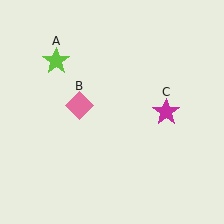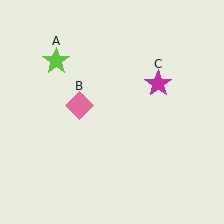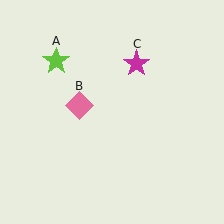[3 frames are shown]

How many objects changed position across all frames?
1 object changed position: magenta star (object C).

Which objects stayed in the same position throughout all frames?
Lime star (object A) and pink diamond (object B) remained stationary.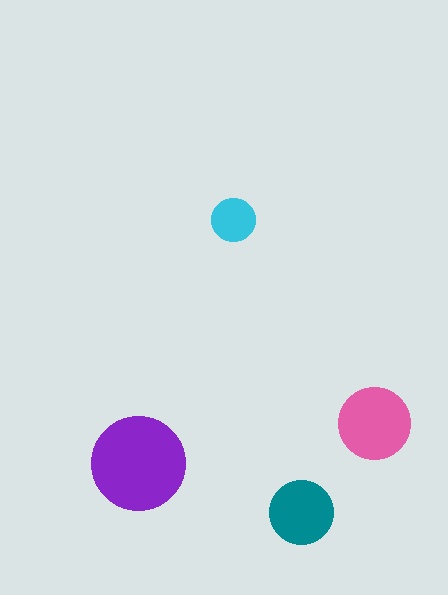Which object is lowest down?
The teal circle is bottommost.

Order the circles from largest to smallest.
the purple one, the pink one, the teal one, the cyan one.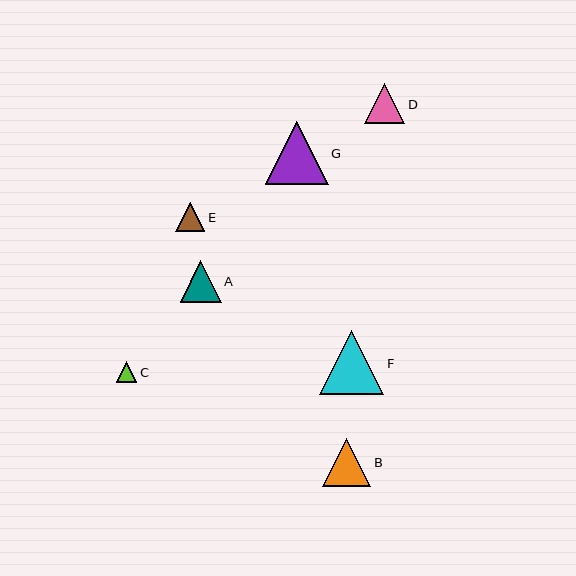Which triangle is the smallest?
Triangle C is the smallest with a size of approximately 21 pixels.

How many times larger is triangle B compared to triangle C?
Triangle B is approximately 2.3 times the size of triangle C.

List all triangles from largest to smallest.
From largest to smallest: F, G, B, A, D, E, C.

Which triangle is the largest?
Triangle F is the largest with a size of approximately 64 pixels.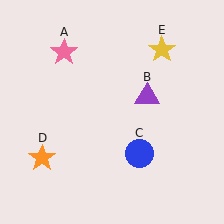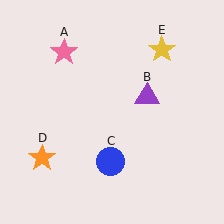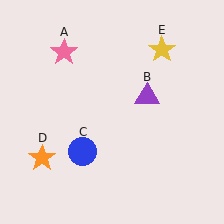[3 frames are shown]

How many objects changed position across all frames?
1 object changed position: blue circle (object C).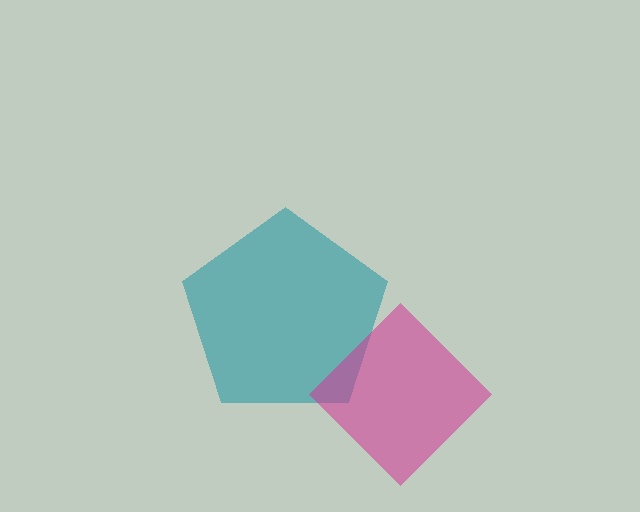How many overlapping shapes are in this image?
There are 2 overlapping shapes in the image.